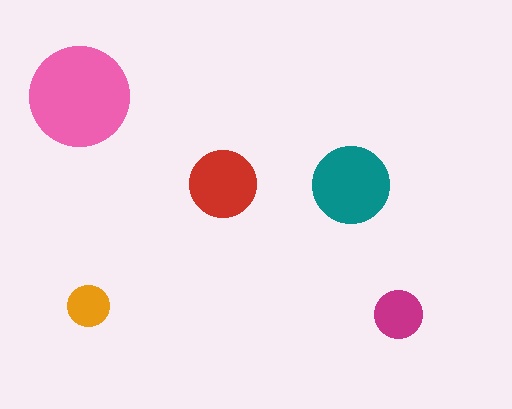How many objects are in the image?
There are 5 objects in the image.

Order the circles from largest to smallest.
the pink one, the teal one, the red one, the magenta one, the orange one.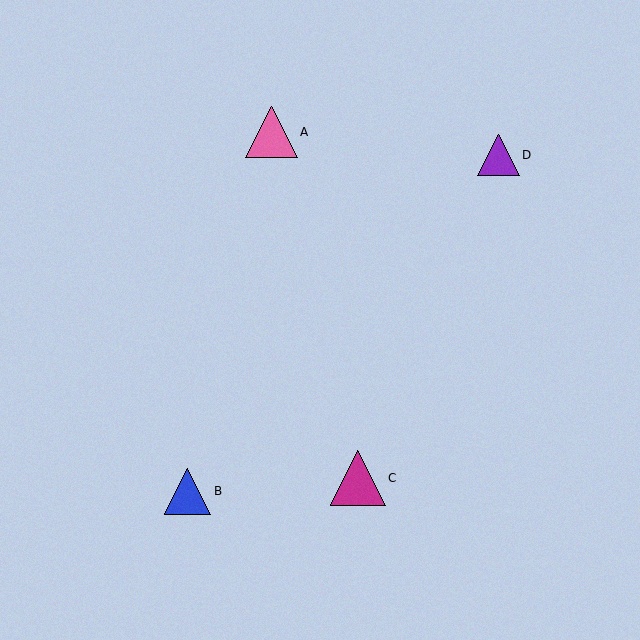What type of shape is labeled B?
Shape B is a blue triangle.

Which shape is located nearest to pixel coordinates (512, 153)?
The purple triangle (labeled D) at (498, 155) is nearest to that location.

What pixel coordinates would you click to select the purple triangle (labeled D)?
Click at (498, 155) to select the purple triangle D.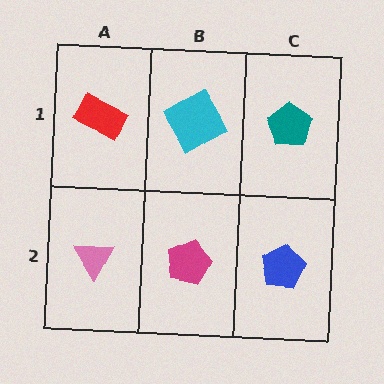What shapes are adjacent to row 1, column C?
A blue pentagon (row 2, column C), a cyan square (row 1, column B).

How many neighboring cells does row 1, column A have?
2.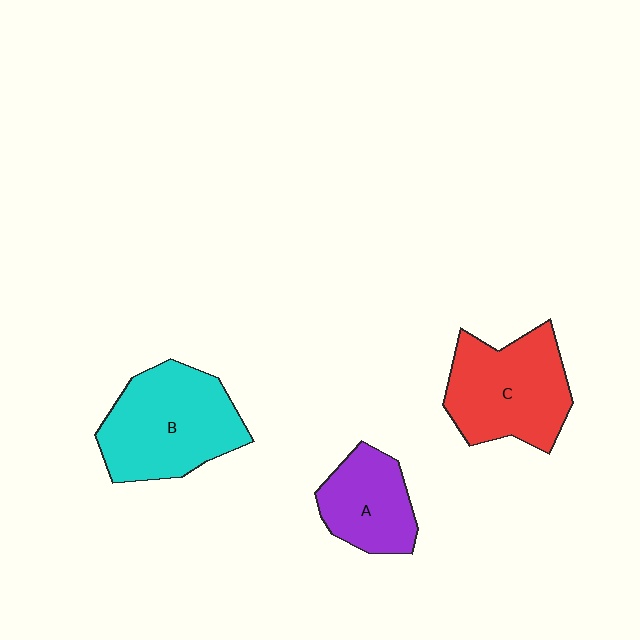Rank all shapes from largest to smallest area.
From largest to smallest: B (cyan), C (red), A (purple).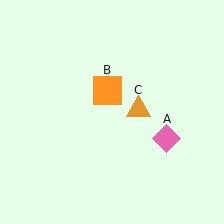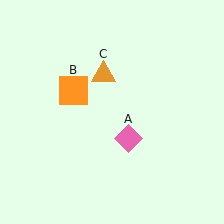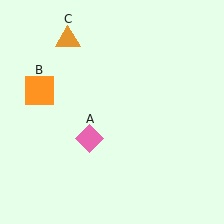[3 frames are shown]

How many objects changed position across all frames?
3 objects changed position: pink diamond (object A), orange square (object B), orange triangle (object C).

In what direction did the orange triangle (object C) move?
The orange triangle (object C) moved up and to the left.